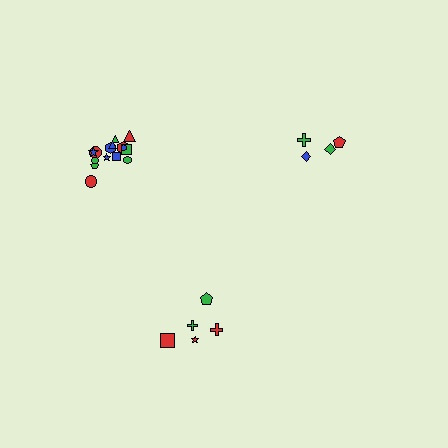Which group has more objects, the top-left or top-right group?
The top-left group.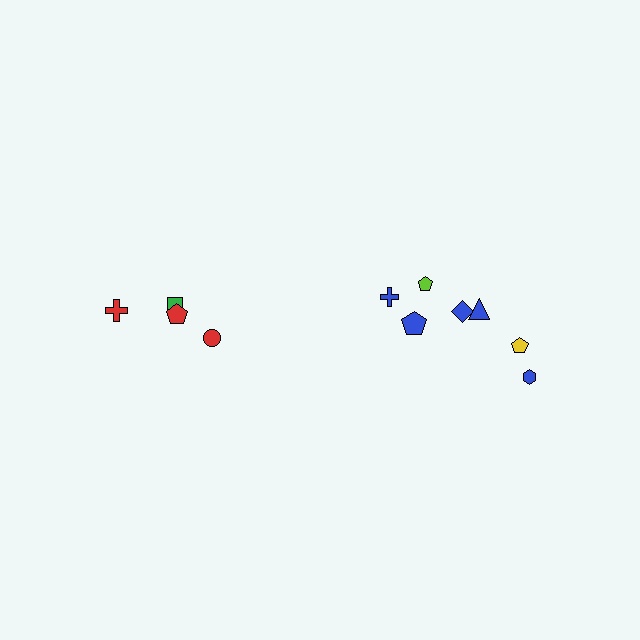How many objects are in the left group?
There are 4 objects.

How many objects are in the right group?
There are 7 objects.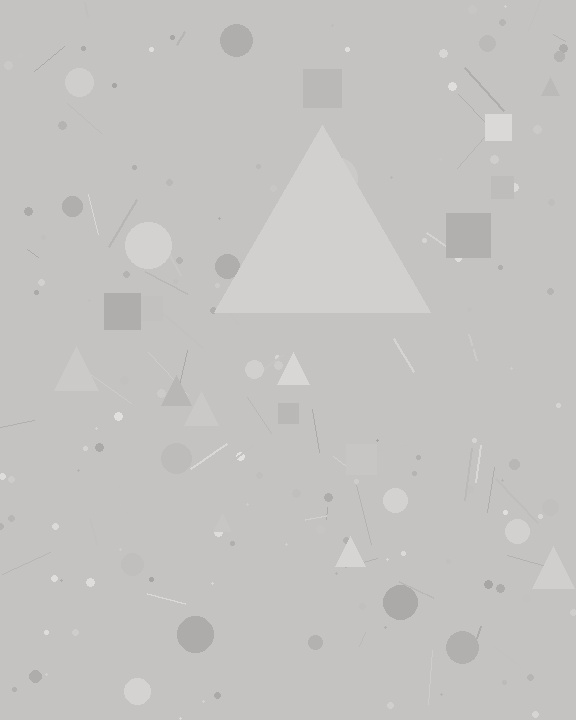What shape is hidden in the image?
A triangle is hidden in the image.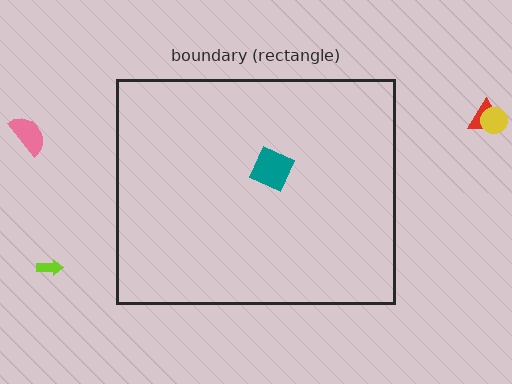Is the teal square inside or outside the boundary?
Inside.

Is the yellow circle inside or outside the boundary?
Outside.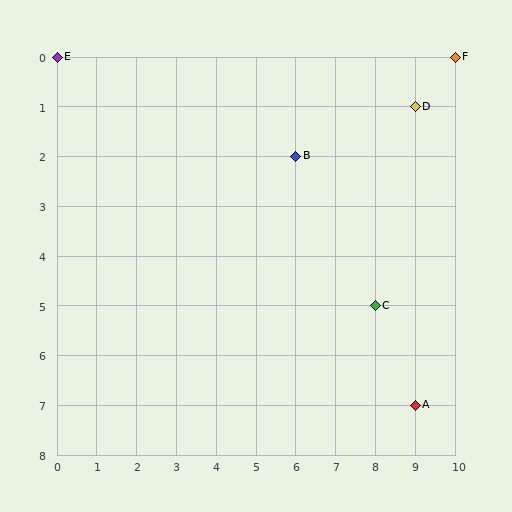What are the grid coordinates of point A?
Point A is at grid coordinates (9, 7).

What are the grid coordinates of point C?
Point C is at grid coordinates (8, 5).